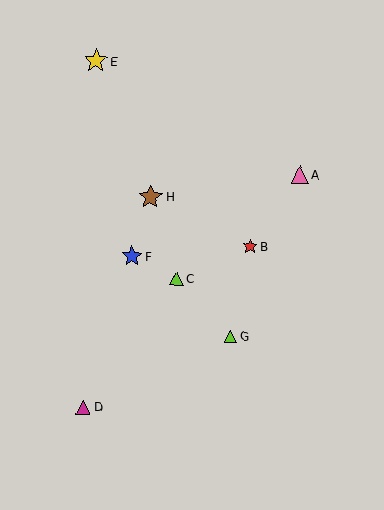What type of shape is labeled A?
Shape A is a pink triangle.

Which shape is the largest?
The yellow star (labeled E) is the largest.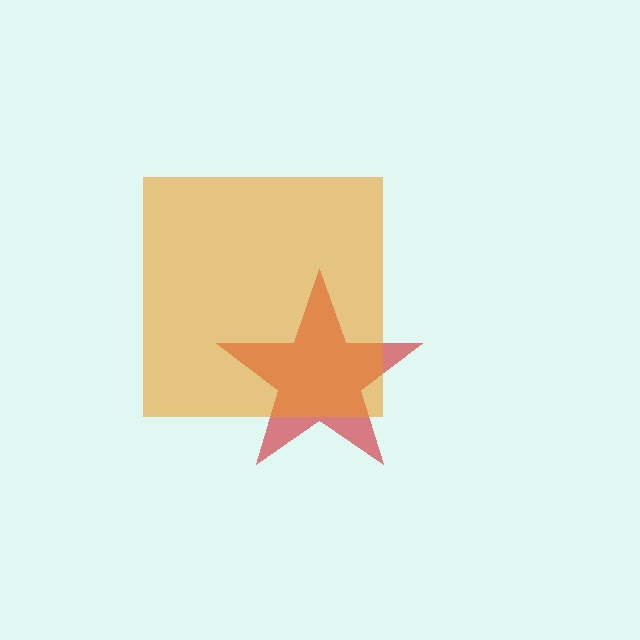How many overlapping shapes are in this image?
There are 2 overlapping shapes in the image.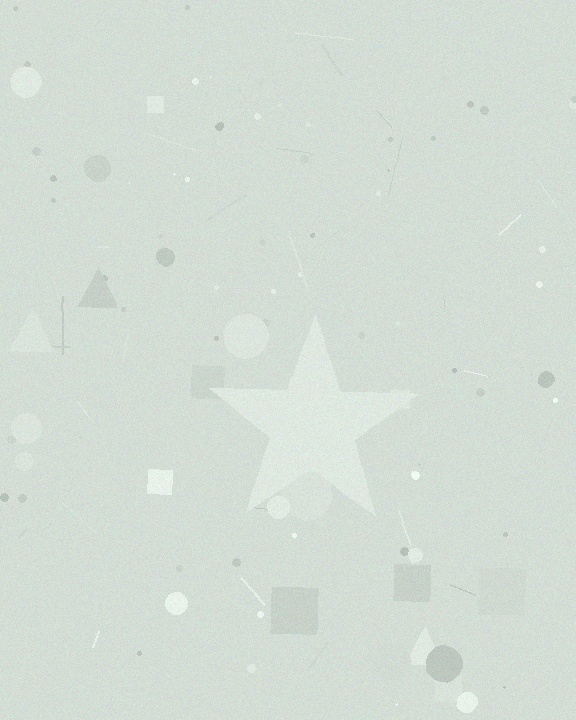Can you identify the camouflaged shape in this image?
The camouflaged shape is a star.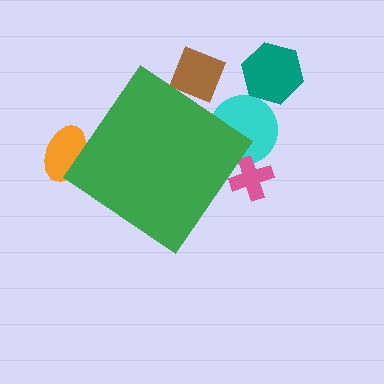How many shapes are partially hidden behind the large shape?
4 shapes are partially hidden.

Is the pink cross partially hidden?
Yes, the pink cross is partially hidden behind the green diamond.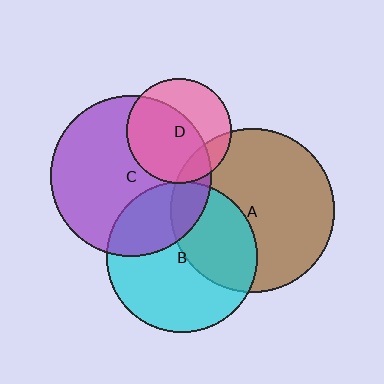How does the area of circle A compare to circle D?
Approximately 2.4 times.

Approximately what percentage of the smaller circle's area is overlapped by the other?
Approximately 15%.